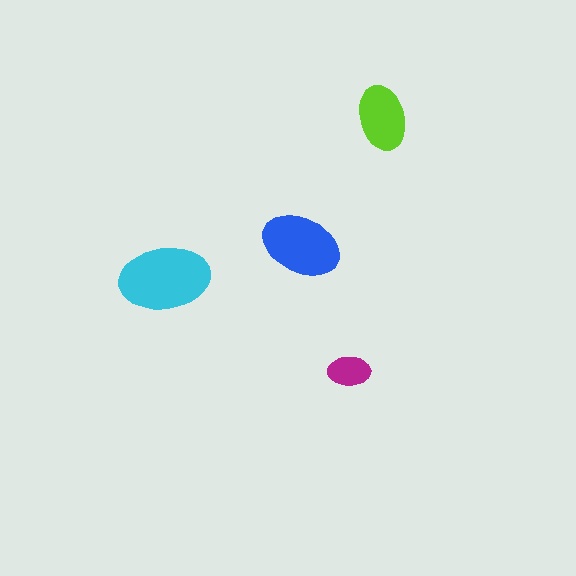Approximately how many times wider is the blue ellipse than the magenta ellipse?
About 2 times wider.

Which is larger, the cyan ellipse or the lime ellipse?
The cyan one.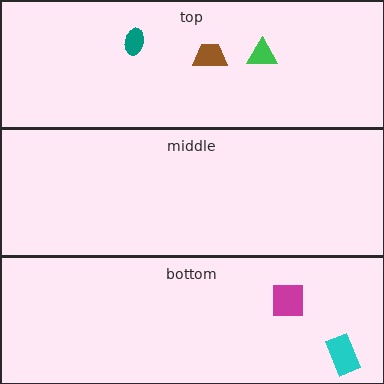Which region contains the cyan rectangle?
The bottom region.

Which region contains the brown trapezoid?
The top region.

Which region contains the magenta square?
The bottom region.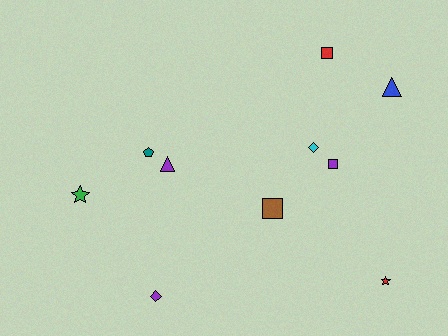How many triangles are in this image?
There are 2 triangles.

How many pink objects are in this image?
There are no pink objects.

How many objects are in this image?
There are 10 objects.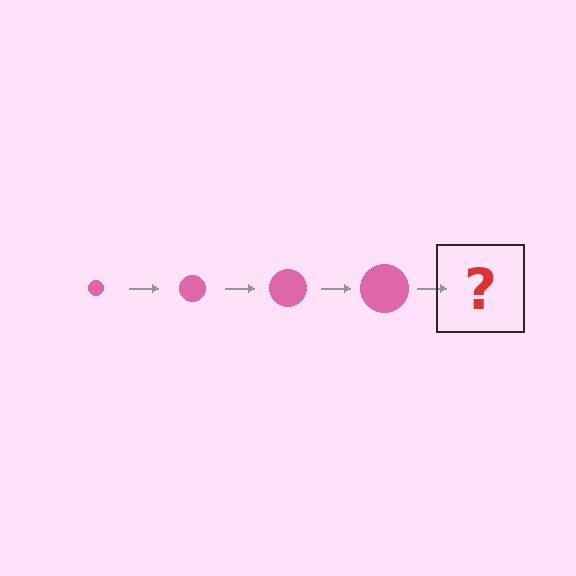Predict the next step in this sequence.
The next step is a pink circle, larger than the previous one.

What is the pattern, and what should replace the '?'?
The pattern is that the circle gets progressively larger each step. The '?' should be a pink circle, larger than the previous one.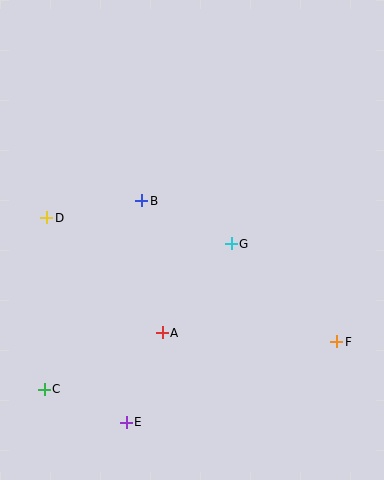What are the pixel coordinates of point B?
Point B is at (142, 201).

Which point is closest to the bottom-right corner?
Point F is closest to the bottom-right corner.